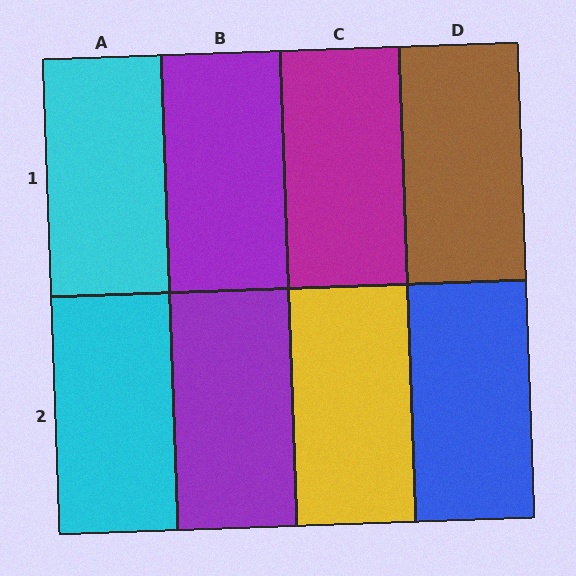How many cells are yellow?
1 cell is yellow.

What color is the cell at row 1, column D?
Brown.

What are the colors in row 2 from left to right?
Cyan, purple, yellow, blue.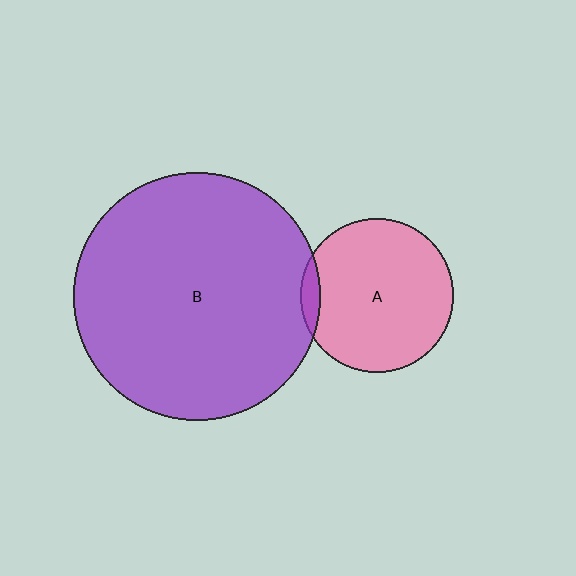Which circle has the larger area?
Circle B (purple).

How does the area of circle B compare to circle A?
Approximately 2.6 times.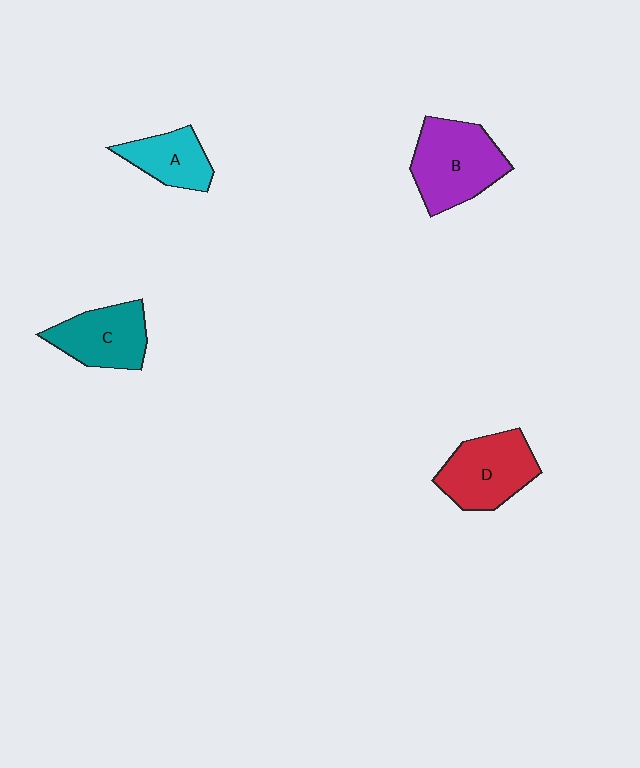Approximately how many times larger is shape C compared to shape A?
Approximately 1.3 times.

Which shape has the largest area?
Shape B (purple).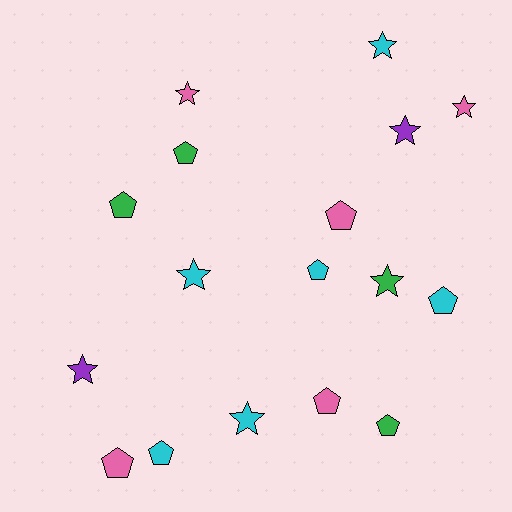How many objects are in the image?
There are 17 objects.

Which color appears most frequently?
Cyan, with 6 objects.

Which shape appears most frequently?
Pentagon, with 9 objects.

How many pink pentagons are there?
There are 3 pink pentagons.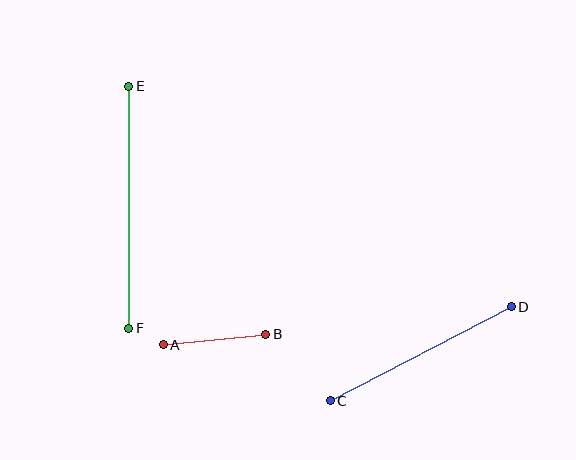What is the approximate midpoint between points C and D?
The midpoint is at approximately (421, 354) pixels.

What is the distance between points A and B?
The distance is approximately 103 pixels.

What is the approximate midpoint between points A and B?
The midpoint is at approximately (214, 340) pixels.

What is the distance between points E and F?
The distance is approximately 242 pixels.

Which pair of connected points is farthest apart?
Points E and F are farthest apart.